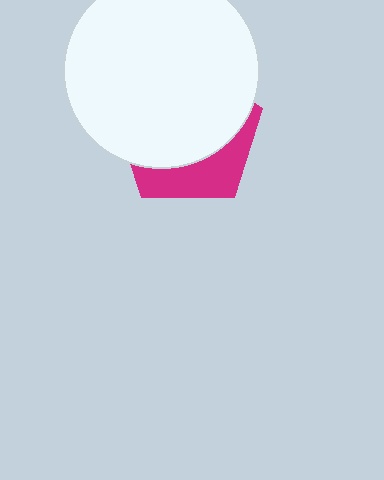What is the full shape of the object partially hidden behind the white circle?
The partially hidden object is a magenta pentagon.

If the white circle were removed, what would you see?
You would see the complete magenta pentagon.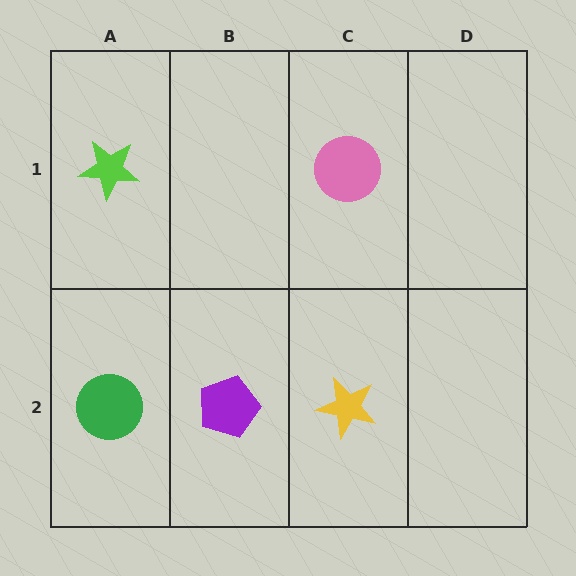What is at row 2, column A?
A green circle.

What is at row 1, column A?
A lime star.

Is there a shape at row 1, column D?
No, that cell is empty.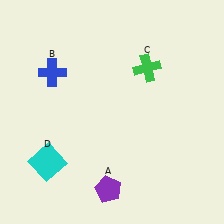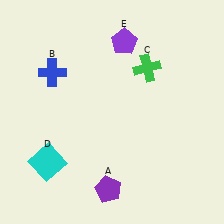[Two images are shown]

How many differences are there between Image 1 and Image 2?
There is 1 difference between the two images.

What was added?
A purple pentagon (E) was added in Image 2.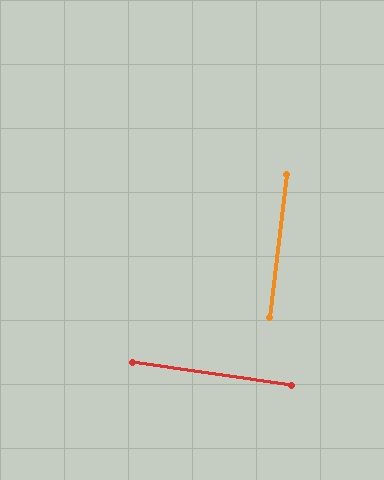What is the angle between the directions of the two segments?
Approximately 89 degrees.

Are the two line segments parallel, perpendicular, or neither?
Perpendicular — they meet at approximately 89°.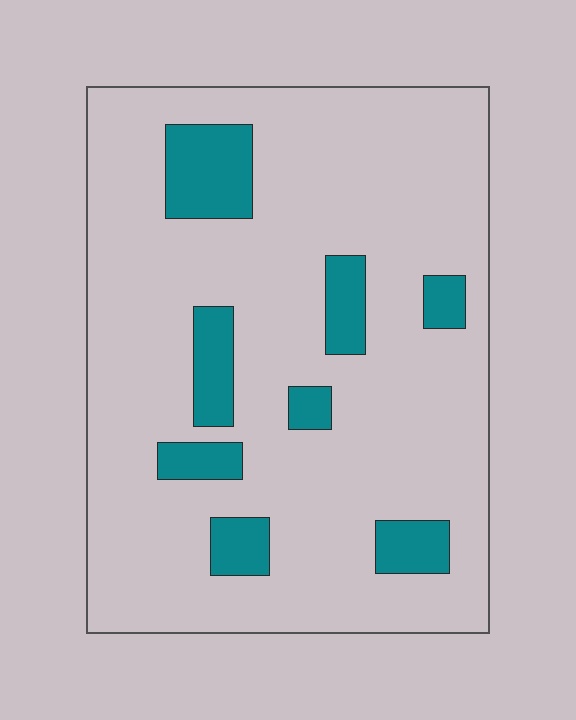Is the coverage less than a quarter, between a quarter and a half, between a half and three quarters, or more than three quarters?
Less than a quarter.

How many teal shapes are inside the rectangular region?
8.